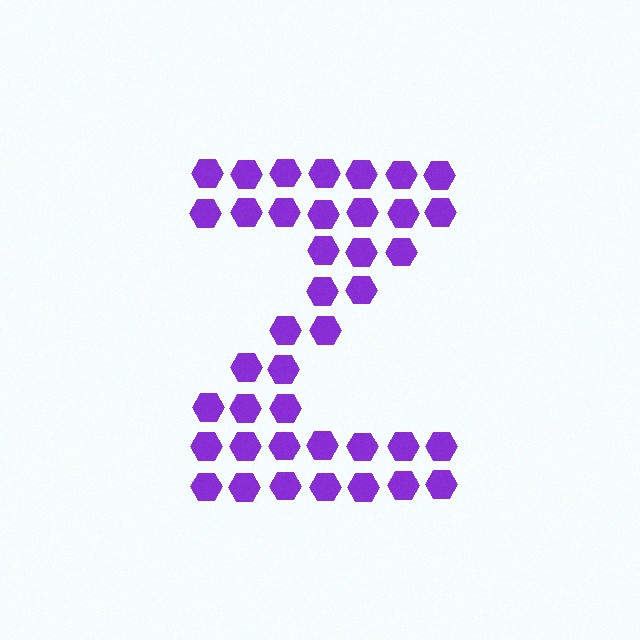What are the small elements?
The small elements are hexagons.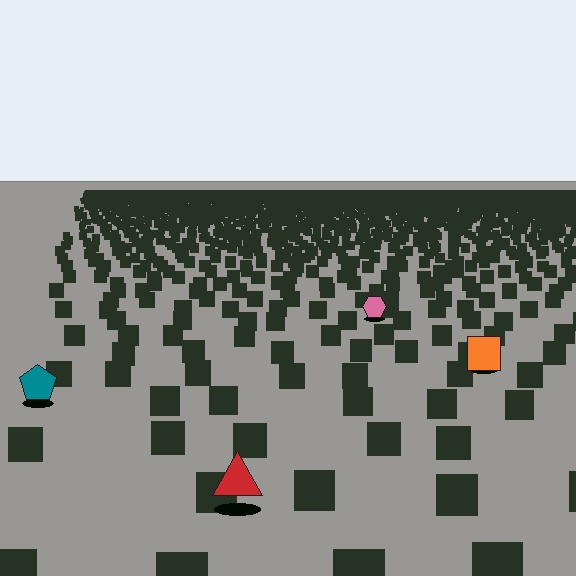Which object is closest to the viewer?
The red triangle is closest. The texture marks near it are larger and more spread out.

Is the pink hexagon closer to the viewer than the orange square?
No. The orange square is closer — you can tell from the texture gradient: the ground texture is coarser near it.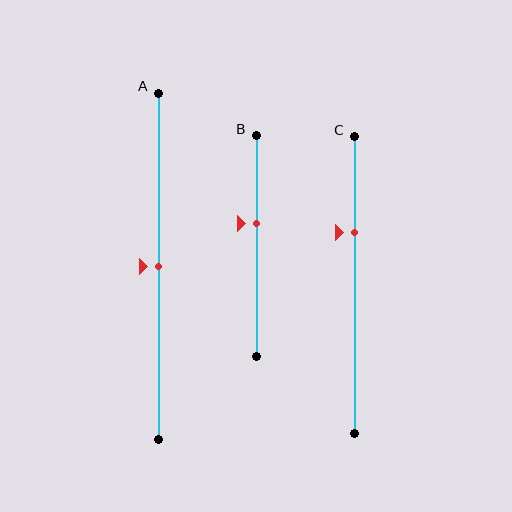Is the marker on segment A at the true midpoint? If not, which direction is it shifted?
Yes, the marker on segment A is at the true midpoint.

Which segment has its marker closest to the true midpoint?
Segment A has its marker closest to the true midpoint.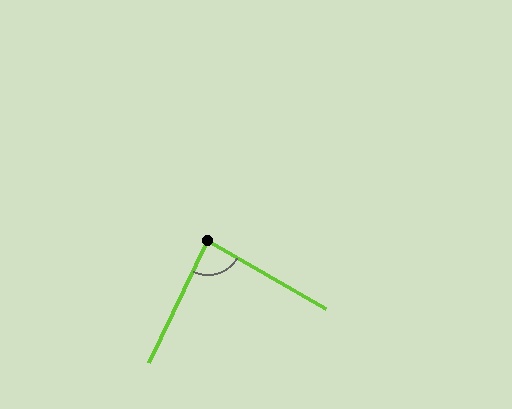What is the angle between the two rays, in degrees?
Approximately 86 degrees.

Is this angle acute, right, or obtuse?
It is approximately a right angle.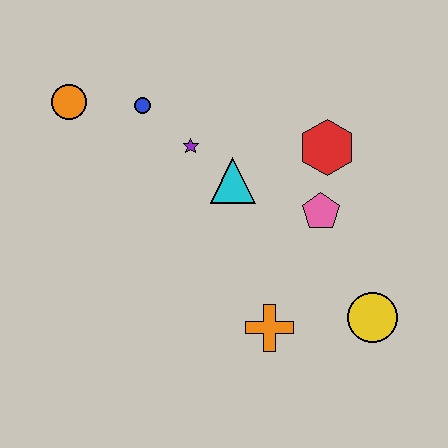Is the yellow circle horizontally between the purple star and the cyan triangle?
No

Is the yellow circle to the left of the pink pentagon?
No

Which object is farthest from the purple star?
The yellow circle is farthest from the purple star.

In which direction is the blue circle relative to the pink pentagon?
The blue circle is to the left of the pink pentagon.